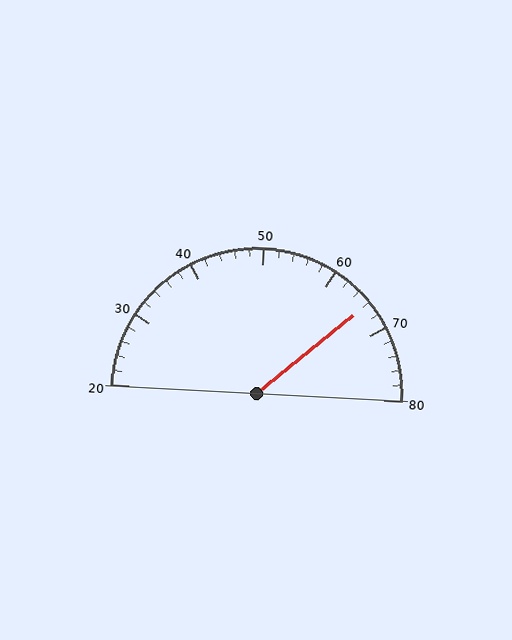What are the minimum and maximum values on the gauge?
The gauge ranges from 20 to 80.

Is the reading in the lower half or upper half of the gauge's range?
The reading is in the upper half of the range (20 to 80).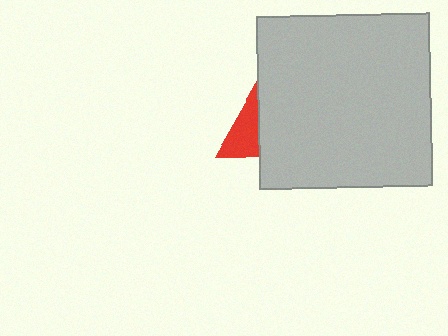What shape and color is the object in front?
The object in front is a light gray square.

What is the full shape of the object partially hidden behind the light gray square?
The partially hidden object is a red triangle.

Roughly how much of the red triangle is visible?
About half of it is visible (roughly 46%).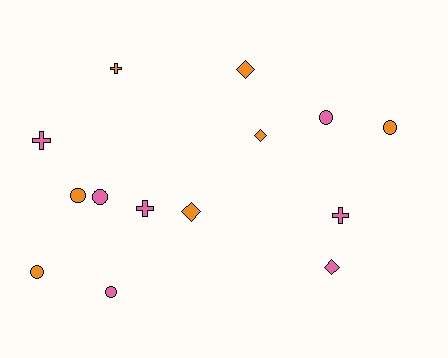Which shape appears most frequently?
Circle, with 6 objects.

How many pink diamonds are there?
There is 1 pink diamond.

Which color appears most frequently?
Pink, with 7 objects.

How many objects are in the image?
There are 14 objects.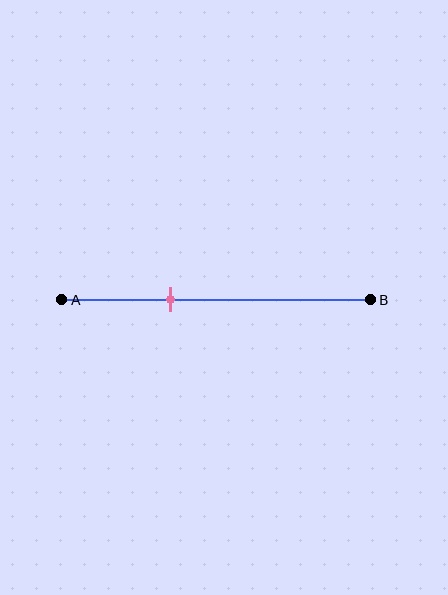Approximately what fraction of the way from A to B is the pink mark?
The pink mark is approximately 35% of the way from A to B.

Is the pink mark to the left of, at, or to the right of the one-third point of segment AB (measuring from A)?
The pink mark is approximately at the one-third point of segment AB.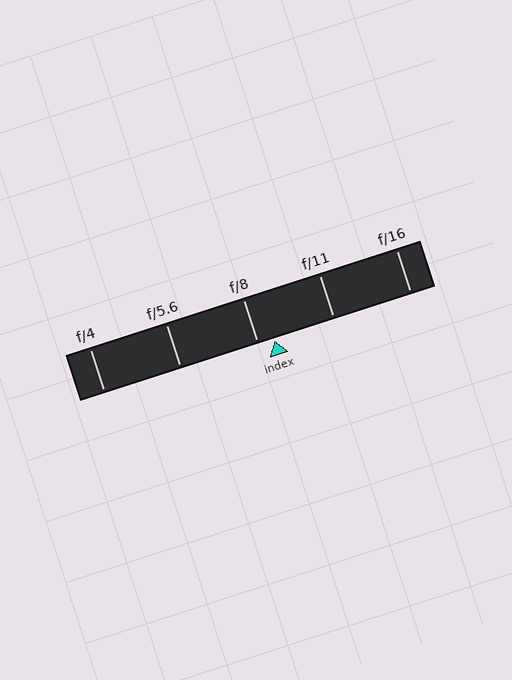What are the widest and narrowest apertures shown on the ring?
The widest aperture shown is f/4 and the narrowest is f/16.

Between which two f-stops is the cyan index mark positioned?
The index mark is between f/8 and f/11.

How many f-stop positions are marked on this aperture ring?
There are 5 f-stop positions marked.